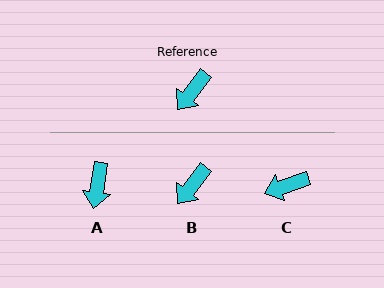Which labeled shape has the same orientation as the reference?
B.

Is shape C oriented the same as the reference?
No, it is off by about 33 degrees.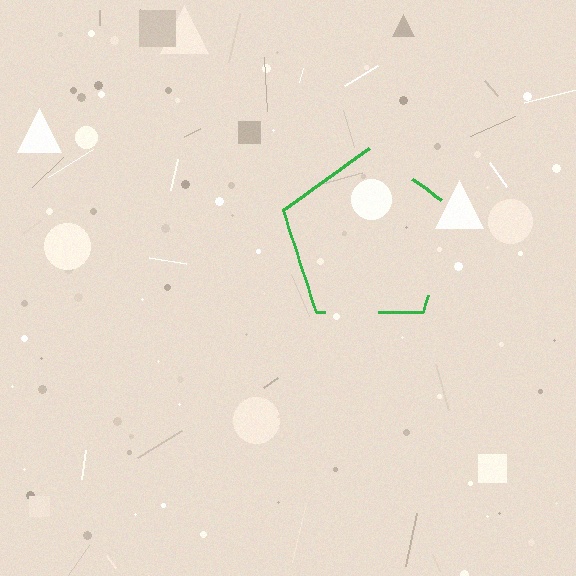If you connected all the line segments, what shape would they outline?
They would outline a pentagon.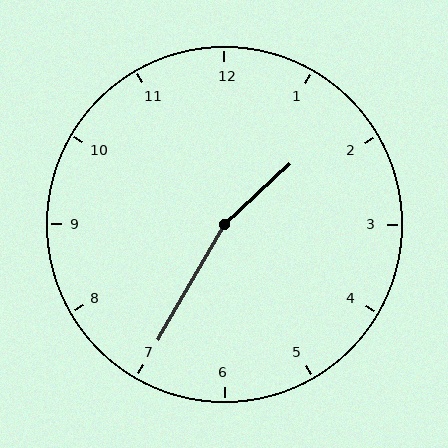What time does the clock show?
1:35.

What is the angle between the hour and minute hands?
Approximately 162 degrees.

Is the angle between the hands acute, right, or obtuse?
It is obtuse.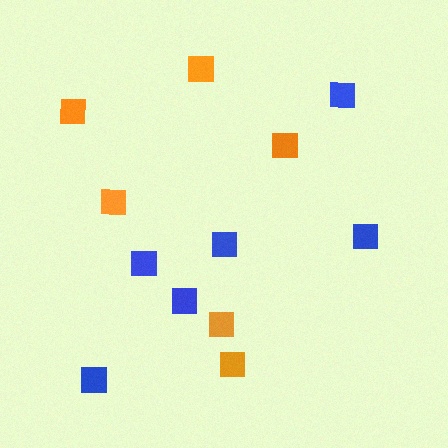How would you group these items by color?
There are 2 groups: one group of orange squares (6) and one group of blue squares (6).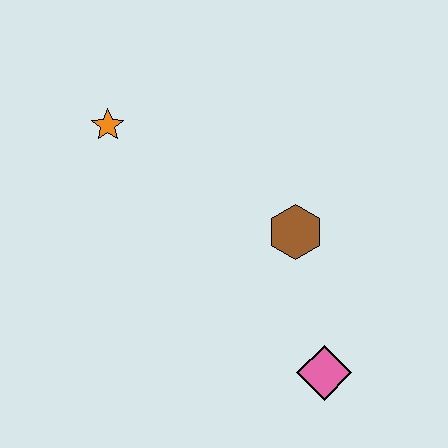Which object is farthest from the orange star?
The pink diamond is farthest from the orange star.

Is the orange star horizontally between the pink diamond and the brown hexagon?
No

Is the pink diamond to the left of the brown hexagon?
No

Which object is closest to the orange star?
The brown hexagon is closest to the orange star.